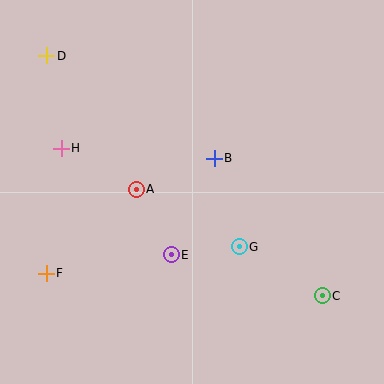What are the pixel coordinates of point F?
Point F is at (46, 273).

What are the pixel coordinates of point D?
Point D is at (47, 56).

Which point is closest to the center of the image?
Point B at (214, 158) is closest to the center.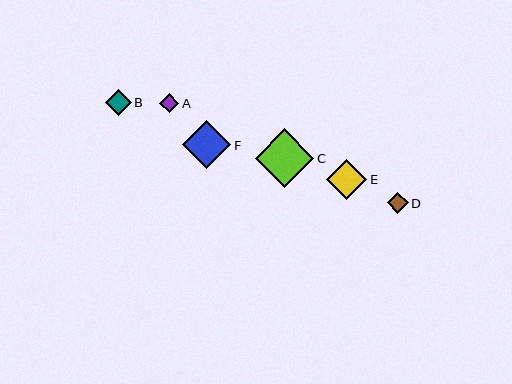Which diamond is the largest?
Diamond C is the largest with a size of approximately 58 pixels.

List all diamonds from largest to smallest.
From largest to smallest: C, F, E, B, D, A.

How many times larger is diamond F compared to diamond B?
Diamond F is approximately 1.9 times the size of diamond B.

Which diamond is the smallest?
Diamond A is the smallest with a size of approximately 19 pixels.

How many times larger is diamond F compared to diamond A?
Diamond F is approximately 2.5 times the size of diamond A.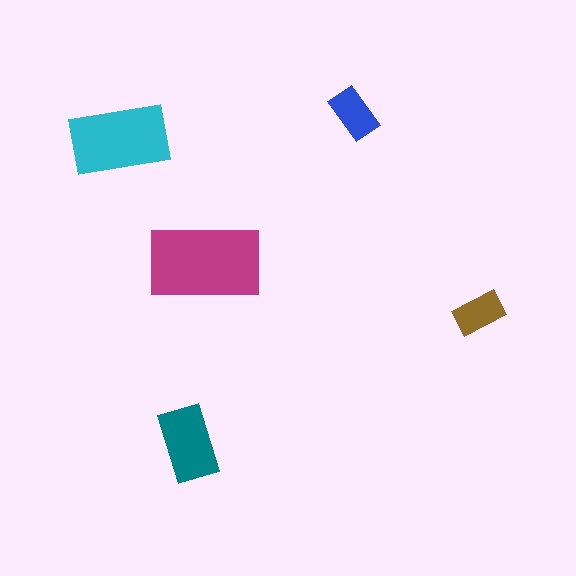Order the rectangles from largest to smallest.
the magenta one, the cyan one, the teal one, the blue one, the brown one.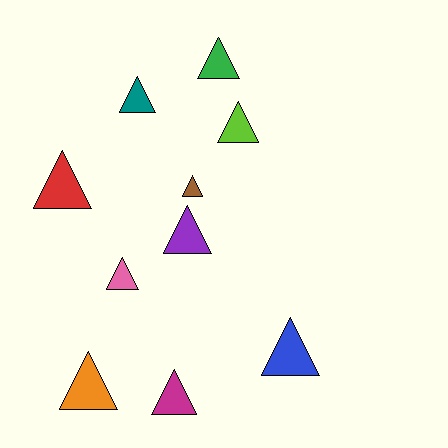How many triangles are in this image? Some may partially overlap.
There are 10 triangles.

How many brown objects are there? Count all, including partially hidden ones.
There is 1 brown object.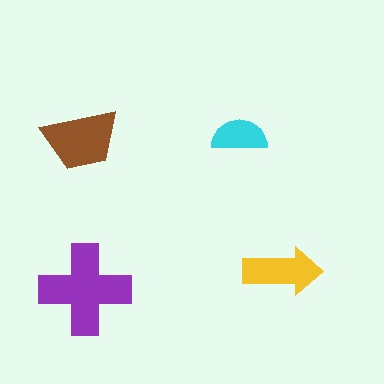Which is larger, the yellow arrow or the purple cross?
The purple cross.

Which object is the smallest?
The cyan semicircle.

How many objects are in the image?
There are 4 objects in the image.